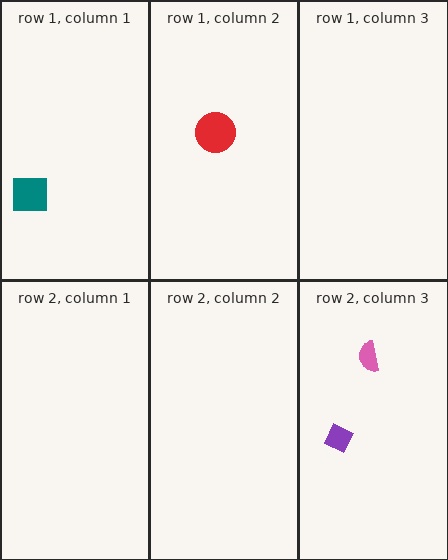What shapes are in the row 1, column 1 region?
The teal square.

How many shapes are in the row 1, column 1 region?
1.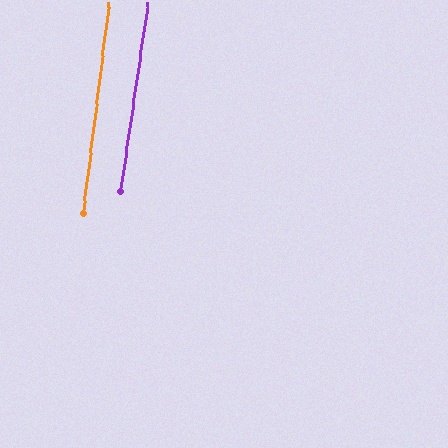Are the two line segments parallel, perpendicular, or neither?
Parallel — their directions differ by only 1.1°.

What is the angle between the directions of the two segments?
Approximately 1 degree.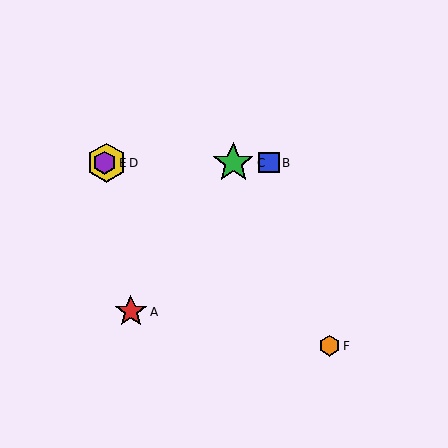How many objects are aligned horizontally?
4 objects (B, C, D, E) are aligned horizontally.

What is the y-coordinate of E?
Object E is at y≈163.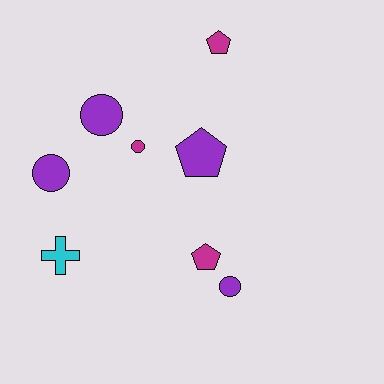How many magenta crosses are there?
There are no magenta crosses.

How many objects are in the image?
There are 8 objects.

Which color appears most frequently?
Purple, with 4 objects.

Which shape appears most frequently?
Circle, with 4 objects.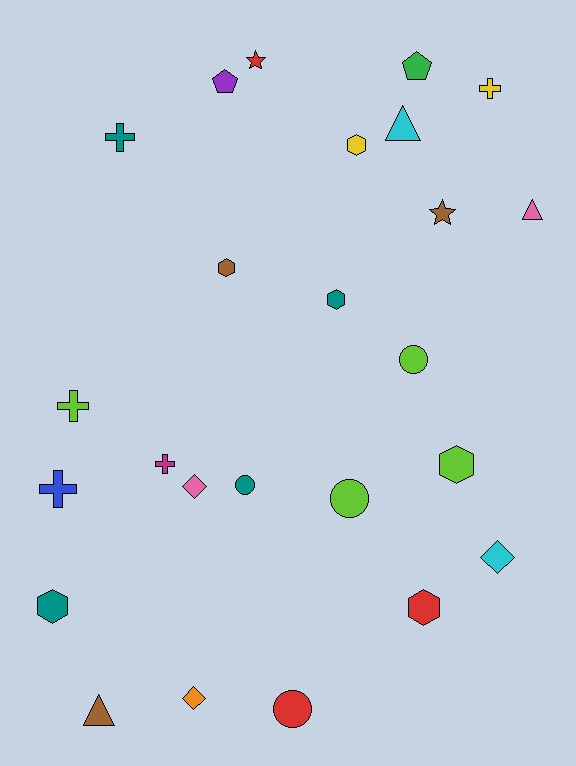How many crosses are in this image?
There are 5 crosses.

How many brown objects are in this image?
There are 3 brown objects.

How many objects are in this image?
There are 25 objects.